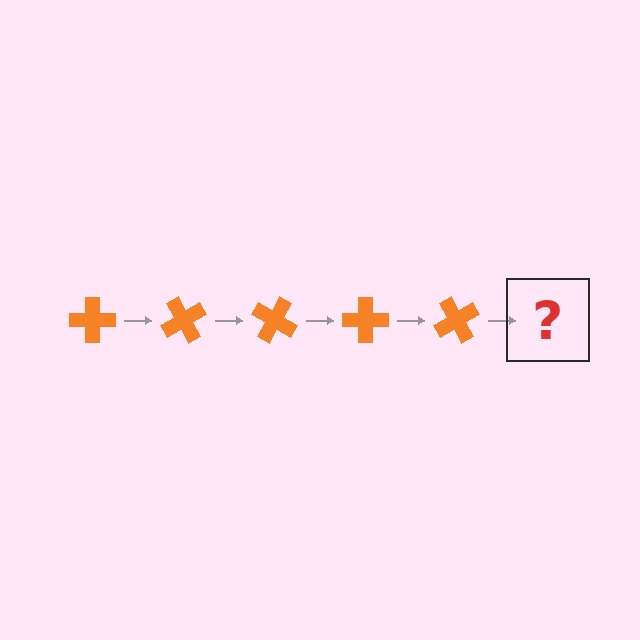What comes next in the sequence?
The next element should be an orange cross rotated 300 degrees.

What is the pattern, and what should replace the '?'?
The pattern is that the cross rotates 60 degrees each step. The '?' should be an orange cross rotated 300 degrees.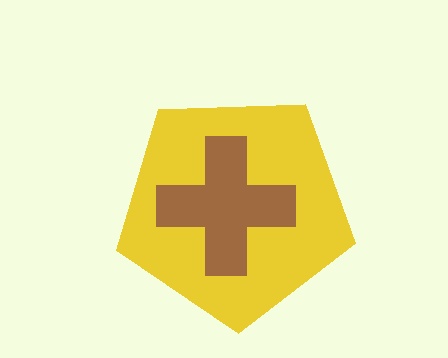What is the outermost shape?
The yellow pentagon.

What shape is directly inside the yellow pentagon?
The brown cross.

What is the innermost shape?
The brown cross.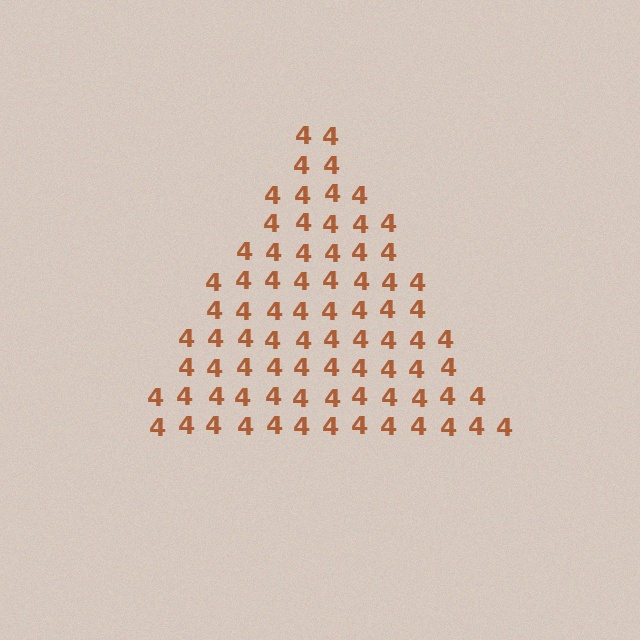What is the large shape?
The large shape is a triangle.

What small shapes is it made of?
It is made of small digit 4's.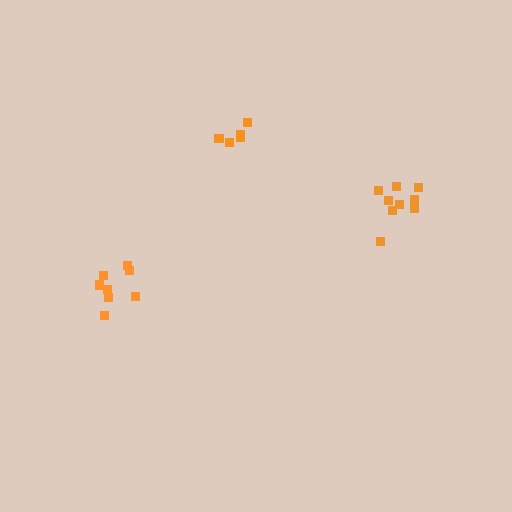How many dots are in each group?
Group 1: 5 dots, Group 2: 8 dots, Group 3: 9 dots (22 total).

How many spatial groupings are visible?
There are 3 spatial groupings.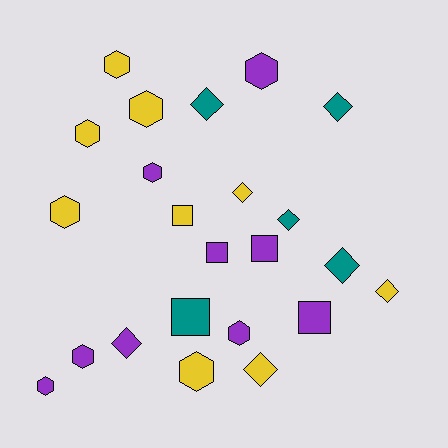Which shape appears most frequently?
Hexagon, with 10 objects.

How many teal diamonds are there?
There are 4 teal diamonds.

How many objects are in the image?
There are 23 objects.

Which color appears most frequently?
Purple, with 9 objects.